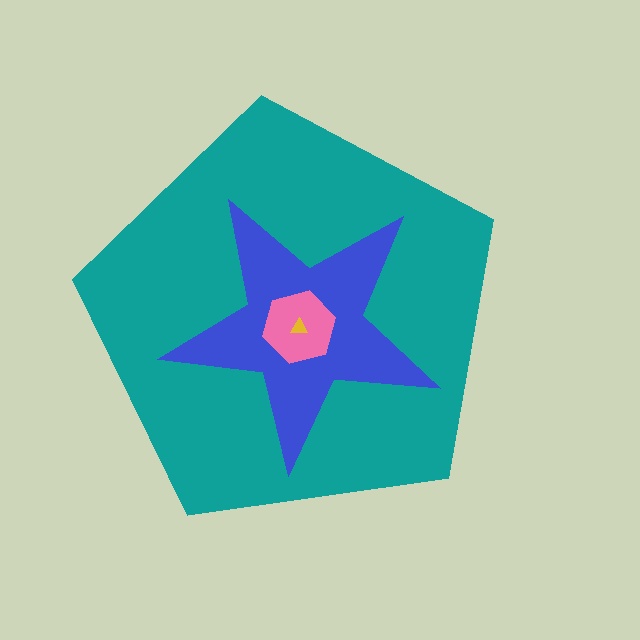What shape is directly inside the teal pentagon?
The blue star.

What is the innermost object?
The yellow triangle.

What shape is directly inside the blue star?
The pink hexagon.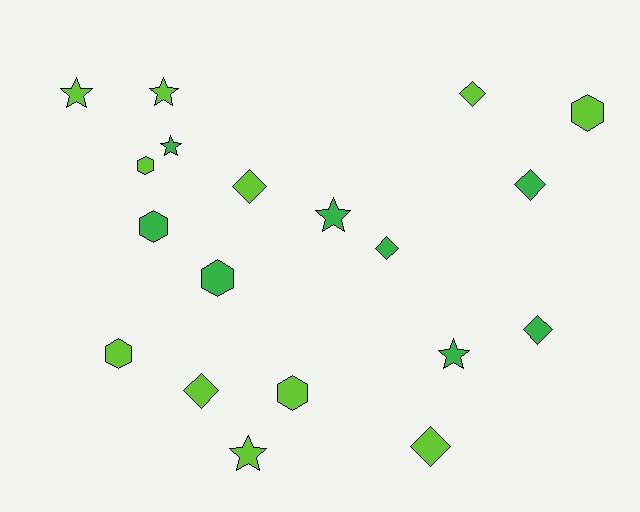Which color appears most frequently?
Lime, with 11 objects.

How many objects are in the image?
There are 19 objects.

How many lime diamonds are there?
There are 4 lime diamonds.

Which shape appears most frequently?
Diamond, with 7 objects.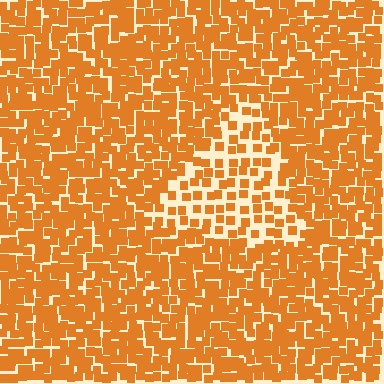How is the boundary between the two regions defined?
The boundary is defined by a change in element density (approximately 2.0x ratio). All elements are the same color, size, and shape.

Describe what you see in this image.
The image contains small orange elements arranged at two different densities. A triangle-shaped region is visible where the elements are less densely packed than the surrounding area.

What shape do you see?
I see a triangle.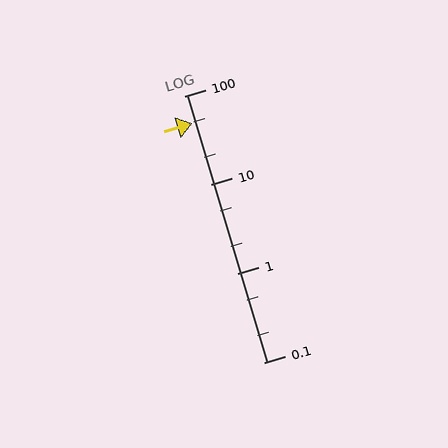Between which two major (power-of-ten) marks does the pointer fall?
The pointer is between 10 and 100.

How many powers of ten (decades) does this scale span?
The scale spans 3 decades, from 0.1 to 100.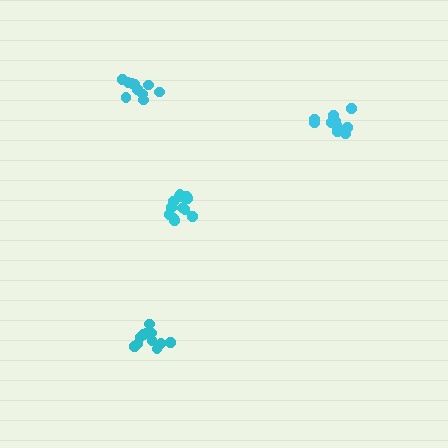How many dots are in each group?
Group 1: 13 dots, Group 2: 10 dots, Group 3: 10 dots, Group 4: 12 dots (45 total).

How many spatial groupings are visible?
There are 4 spatial groupings.